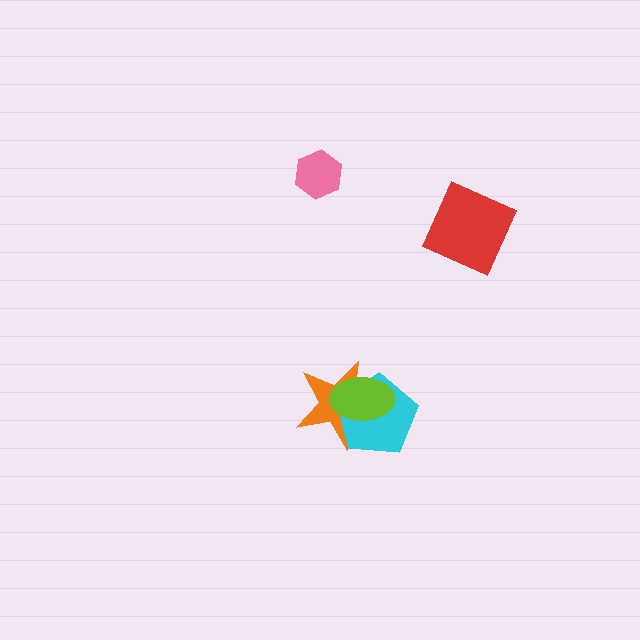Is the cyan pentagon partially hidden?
Yes, it is partially covered by another shape.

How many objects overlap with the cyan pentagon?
2 objects overlap with the cyan pentagon.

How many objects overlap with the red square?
0 objects overlap with the red square.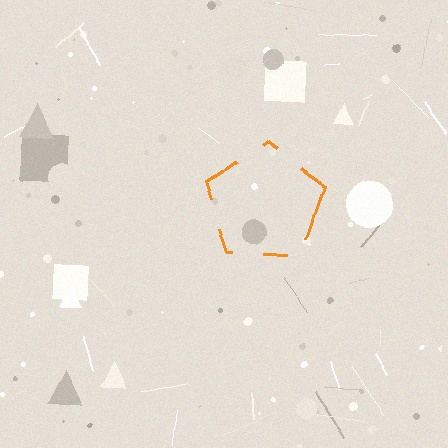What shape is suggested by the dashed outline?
The dashed outline suggests a pentagon.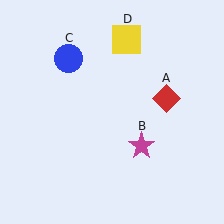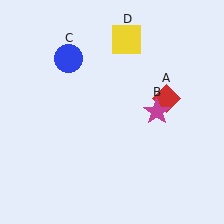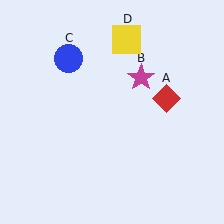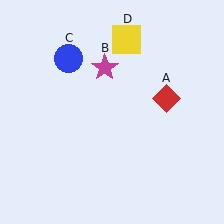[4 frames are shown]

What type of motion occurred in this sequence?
The magenta star (object B) rotated counterclockwise around the center of the scene.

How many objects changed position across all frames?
1 object changed position: magenta star (object B).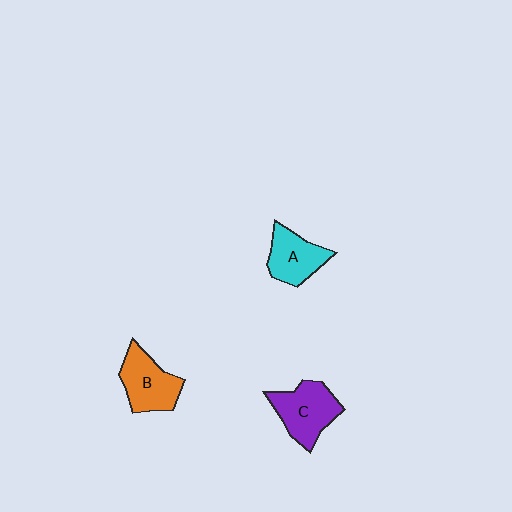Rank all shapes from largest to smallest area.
From largest to smallest: C (purple), B (orange), A (cyan).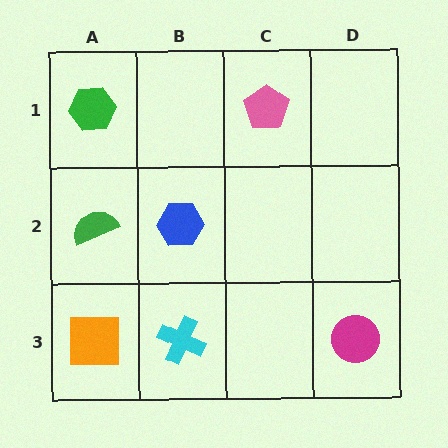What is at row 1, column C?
A pink pentagon.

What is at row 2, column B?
A blue hexagon.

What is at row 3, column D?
A magenta circle.